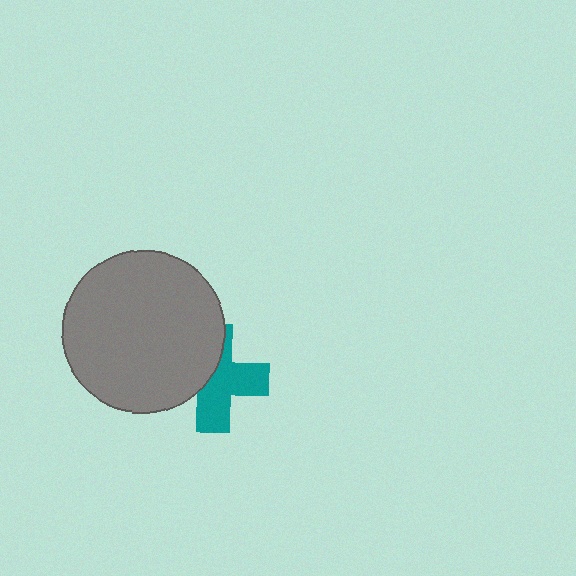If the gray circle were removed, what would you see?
You would see the complete teal cross.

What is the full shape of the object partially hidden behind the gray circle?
The partially hidden object is a teal cross.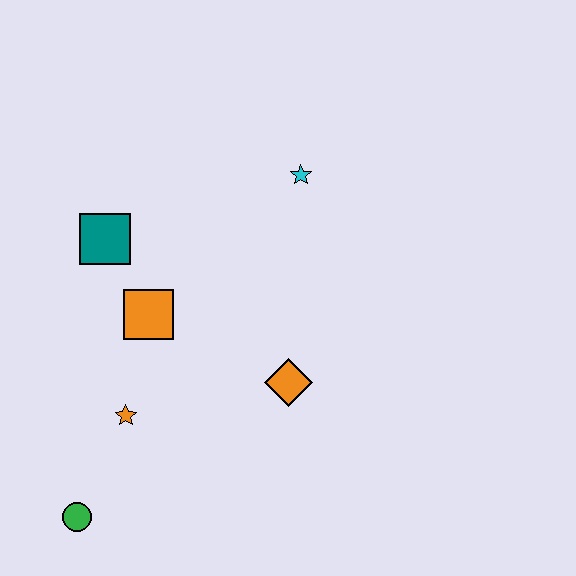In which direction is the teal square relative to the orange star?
The teal square is above the orange star.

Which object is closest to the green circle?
The orange star is closest to the green circle.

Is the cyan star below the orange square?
No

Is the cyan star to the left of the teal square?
No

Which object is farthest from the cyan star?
The green circle is farthest from the cyan star.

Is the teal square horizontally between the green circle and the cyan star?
Yes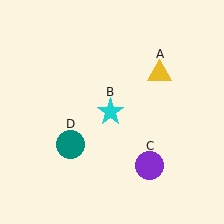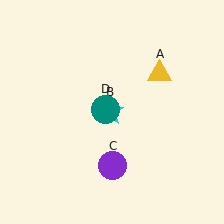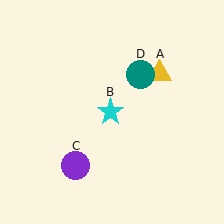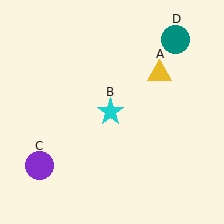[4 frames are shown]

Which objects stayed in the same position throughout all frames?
Yellow triangle (object A) and cyan star (object B) remained stationary.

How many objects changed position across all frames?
2 objects changed position: purple circle (object C), teal circle (object D).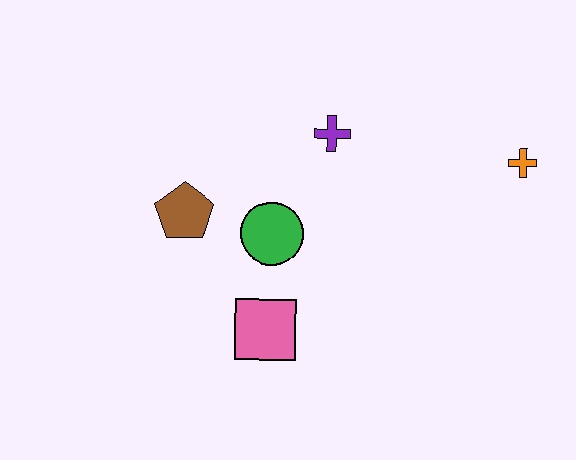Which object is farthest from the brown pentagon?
The orange cross is farthest from the brown pentagon.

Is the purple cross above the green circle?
Yes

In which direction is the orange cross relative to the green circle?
The orange cross is to the right of the green circle.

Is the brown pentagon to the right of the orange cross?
No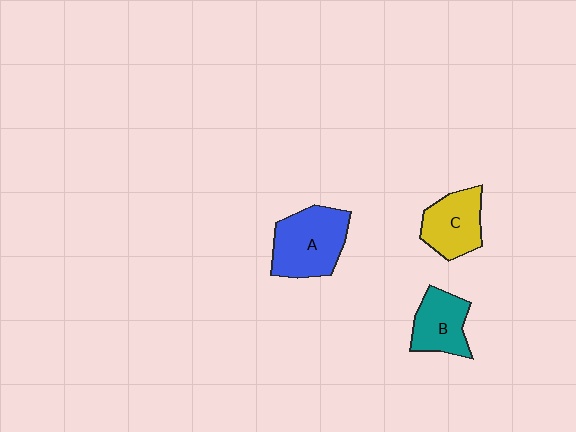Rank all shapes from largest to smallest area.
From largest to smallest: A (blue), C (yellow), B (teal).